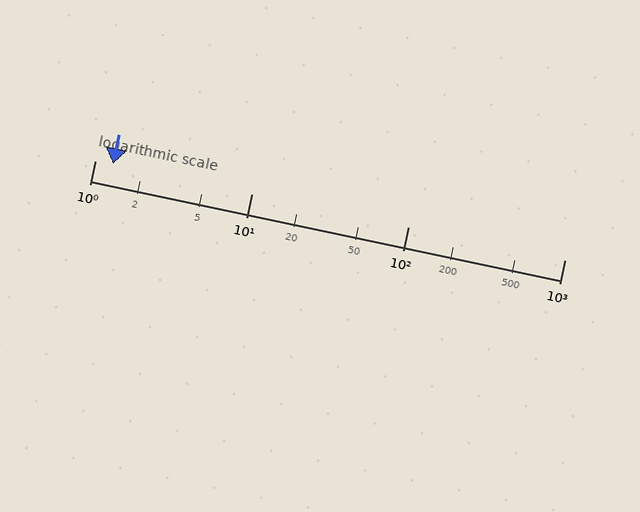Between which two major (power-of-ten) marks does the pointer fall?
The pointer is between 1 and 10.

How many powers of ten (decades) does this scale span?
The scale spans 3 decades, from 1 to 1000.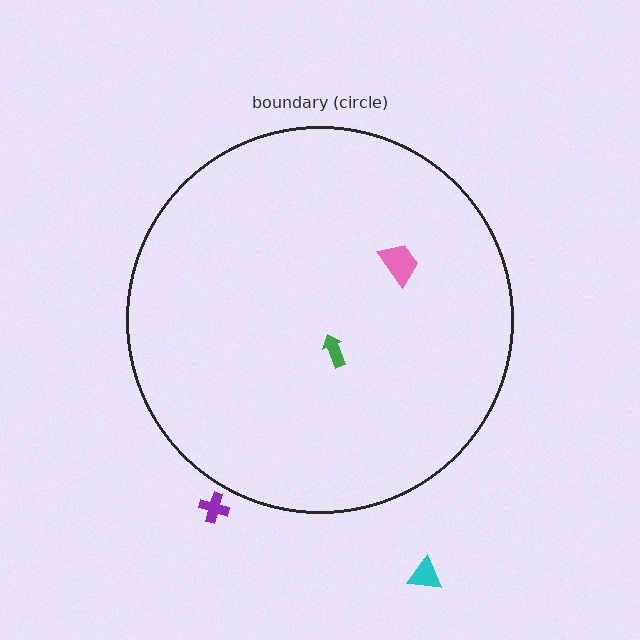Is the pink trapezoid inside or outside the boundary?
Inside.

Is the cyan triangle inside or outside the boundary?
Outside.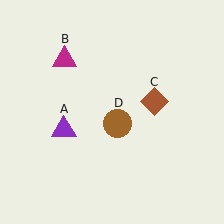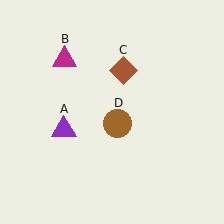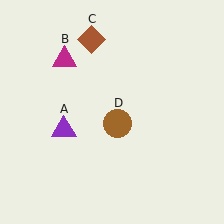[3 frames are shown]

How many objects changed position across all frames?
1 object changed position: brown diamond (object C).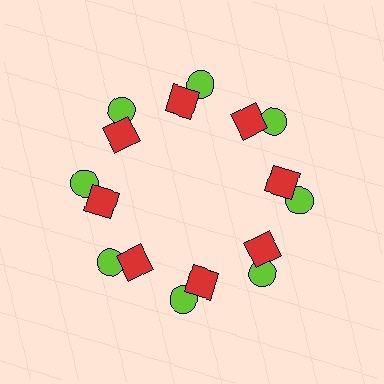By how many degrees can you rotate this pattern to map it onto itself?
The pattern maps onto itself every 45 degrees of rotation.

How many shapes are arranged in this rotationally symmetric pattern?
There are 16 shapes, arranged in 8 groups of 2.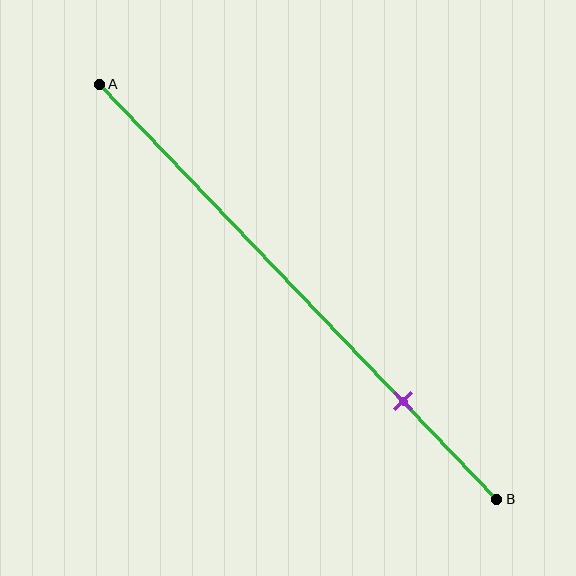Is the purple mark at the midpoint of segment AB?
No, the mark is at about 75% from A, not at the 50% midpoint.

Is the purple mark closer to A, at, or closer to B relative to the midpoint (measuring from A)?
The purple mark is closer to point B than the midpoint of segment AB.